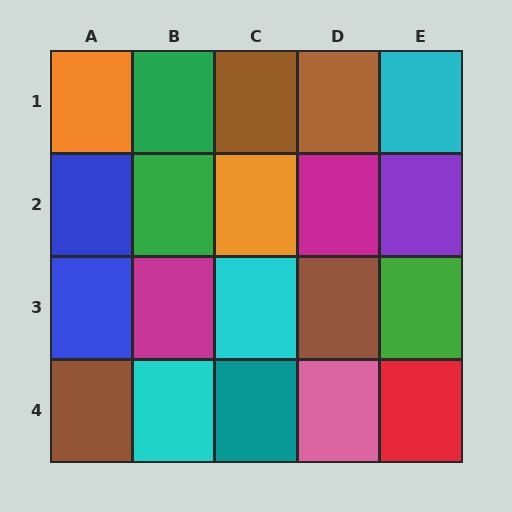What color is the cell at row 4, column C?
Teal.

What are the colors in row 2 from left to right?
Blue, green, orange, magenta, purple.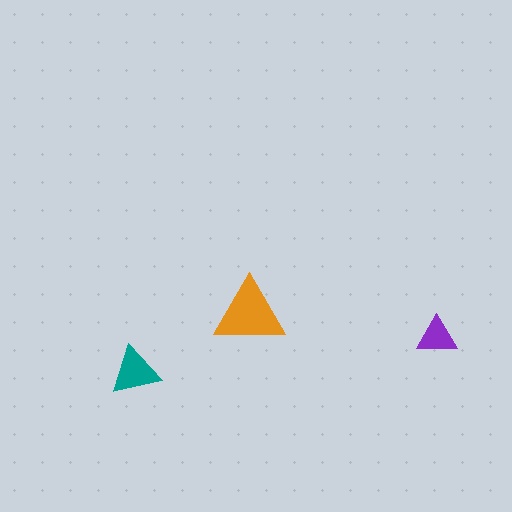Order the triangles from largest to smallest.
the orange one, the teal one, the purple one.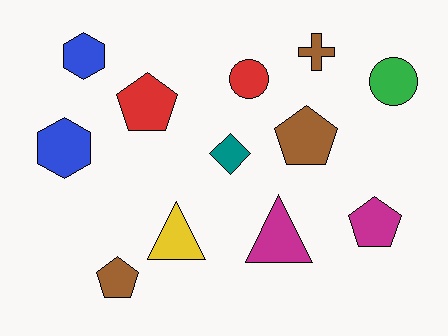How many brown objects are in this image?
There are 3 brown objects.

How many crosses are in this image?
There is 1 cross.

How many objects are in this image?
There are 12 objects.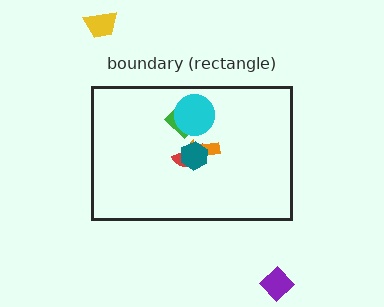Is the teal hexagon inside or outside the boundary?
Inside.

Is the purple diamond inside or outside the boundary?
Outside.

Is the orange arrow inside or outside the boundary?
Inside.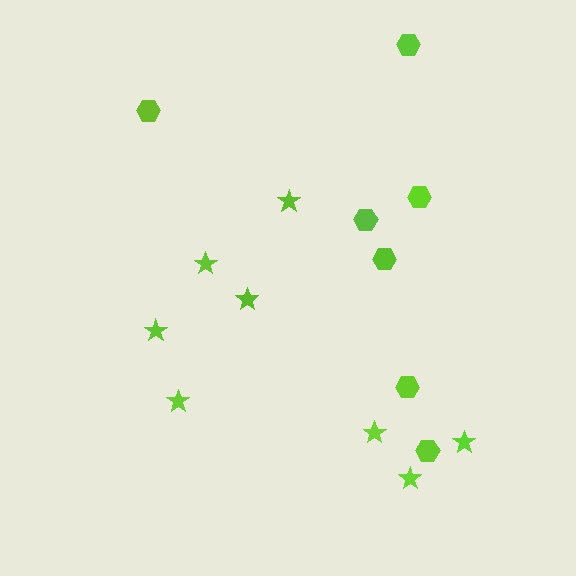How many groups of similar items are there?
There are 2 groups: one group of stars (8) and one group of hexagons (7).